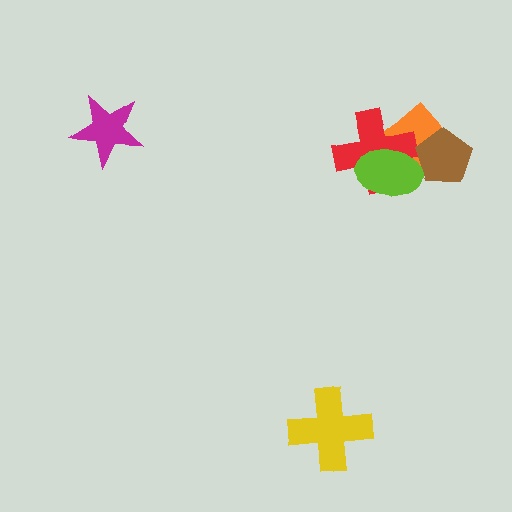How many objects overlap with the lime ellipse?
3 objects overlap with the lime ellipse.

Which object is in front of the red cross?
The lime ellipse is in front of the red cross.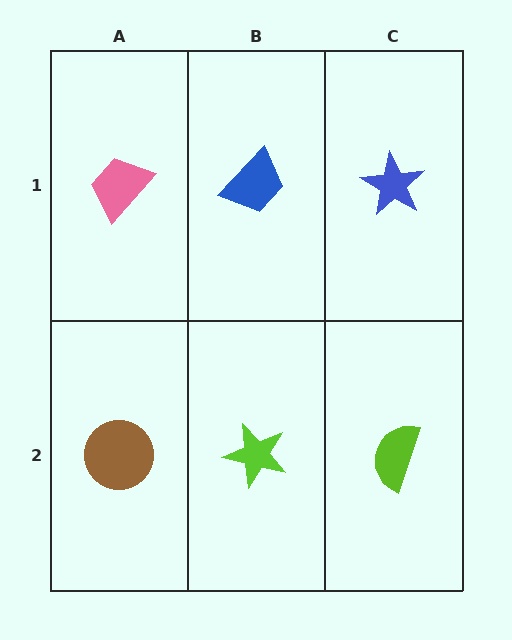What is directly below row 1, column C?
A lime semicircle.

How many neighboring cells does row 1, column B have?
3.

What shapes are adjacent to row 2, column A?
A pink trapezoid (row 1, column A), a lime star (row 2, column B).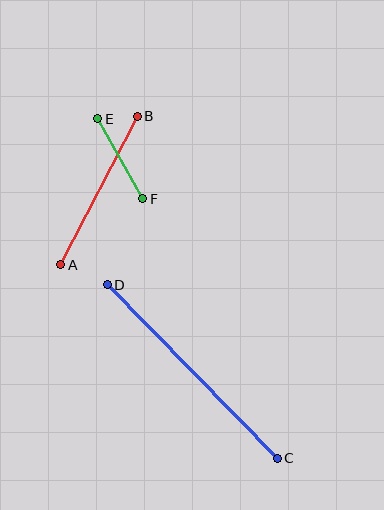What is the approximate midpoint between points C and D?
The midpoint is at approximately (192, 371) pixels.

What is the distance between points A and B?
The distance is approximately 167 pixels.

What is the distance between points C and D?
The distance is approximately 243 pixels.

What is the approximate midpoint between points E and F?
The midpoint is at approximately (120, 159) pixels.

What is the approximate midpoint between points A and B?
The midpoint is at approximately (99, 191) pixels.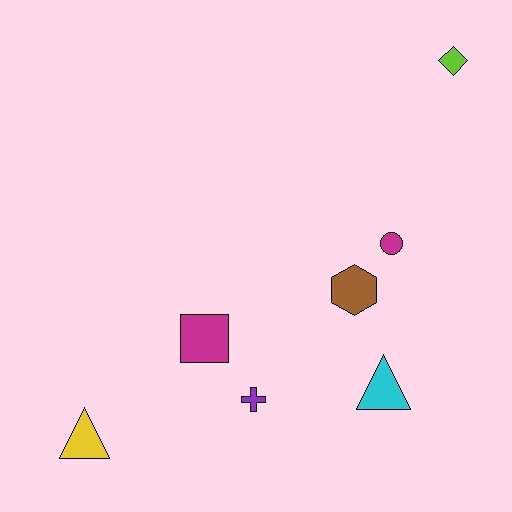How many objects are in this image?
There are 7 objects.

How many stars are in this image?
There are no stars.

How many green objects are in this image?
There are no green objects.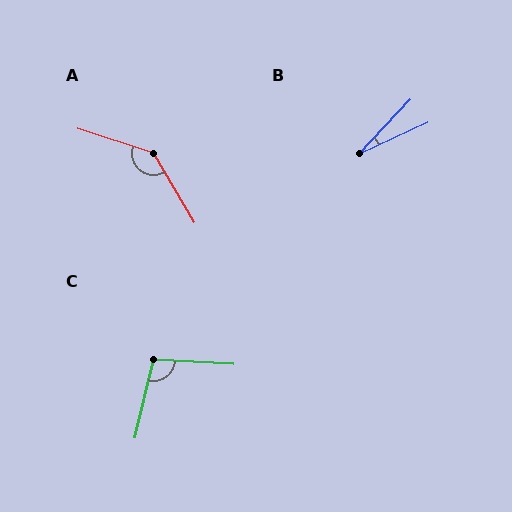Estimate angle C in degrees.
Approximately 100 degrees.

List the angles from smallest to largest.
B (21°), C (100°), A (139°).